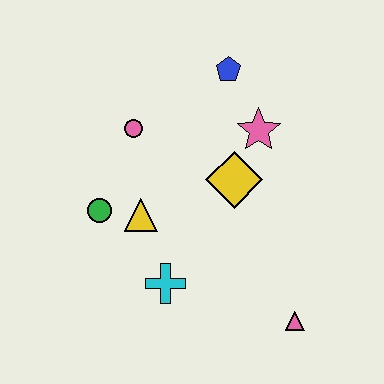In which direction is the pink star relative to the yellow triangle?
The pink star is to the right of the yellow triangle.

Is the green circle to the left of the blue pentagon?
Yes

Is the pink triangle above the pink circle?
No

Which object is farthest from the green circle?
The pink triangle is farthest from the green circle.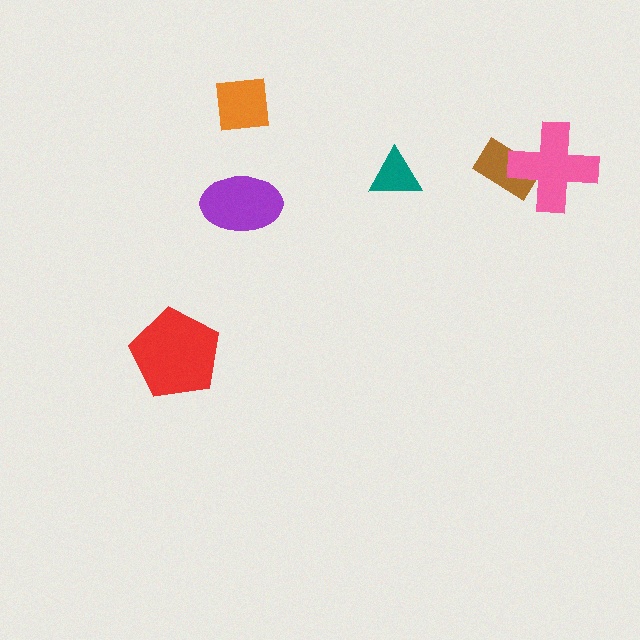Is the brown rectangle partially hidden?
Yes, it is partially covered by another shape.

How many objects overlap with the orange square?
0 objects overlap with the orange square.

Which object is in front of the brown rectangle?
The pink cross is in front of the brown rectangle.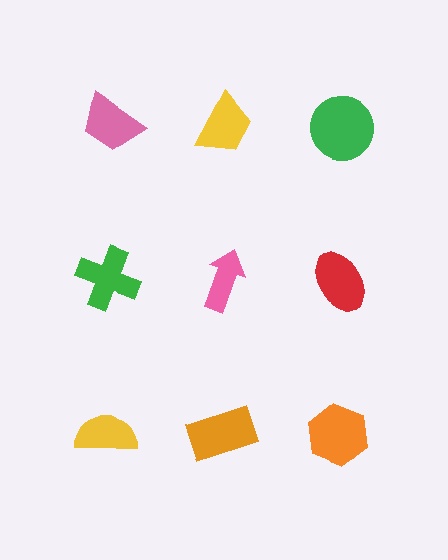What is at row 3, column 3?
An orange hexagon.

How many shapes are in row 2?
3 shapes.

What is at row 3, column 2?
An orange rectangle.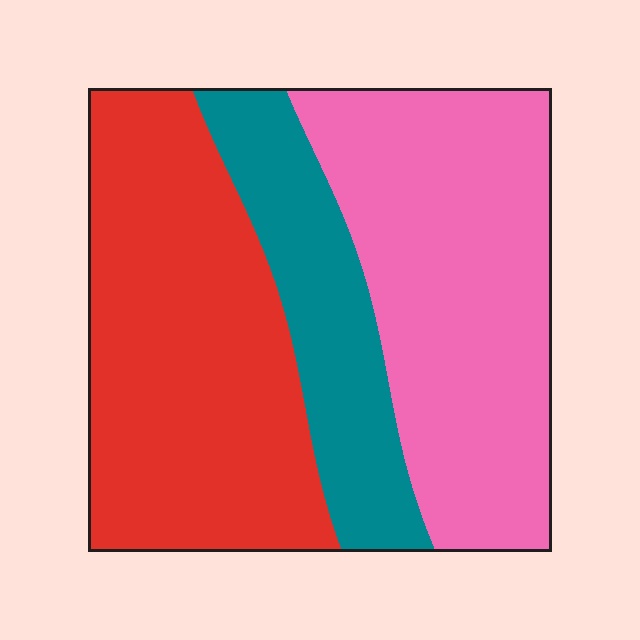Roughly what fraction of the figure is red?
Red takes up about two fifths (2/5) of the figure.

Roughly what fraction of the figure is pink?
Pink takes up between a third and a half of the figure.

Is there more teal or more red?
Red.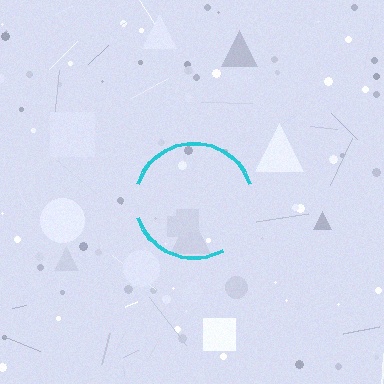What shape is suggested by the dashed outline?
The dashed outline suggests a circle.